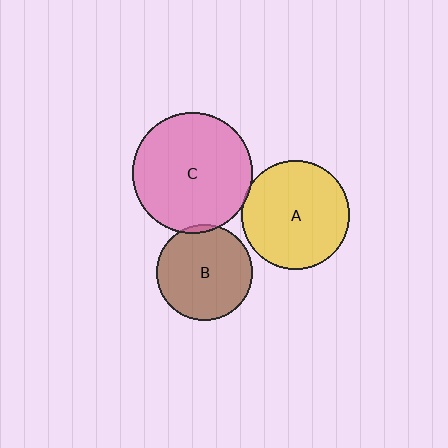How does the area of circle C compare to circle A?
Approximately 1.2 times.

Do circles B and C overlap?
Yes.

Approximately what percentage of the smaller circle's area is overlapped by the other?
Approximately 5%.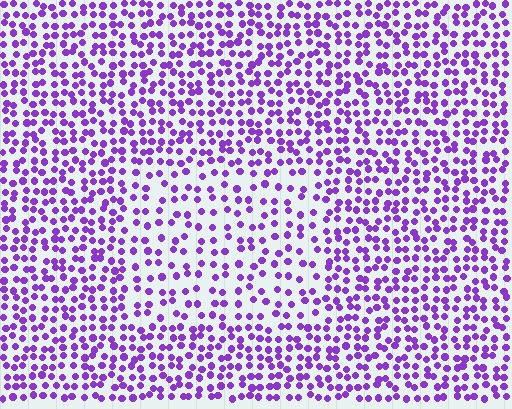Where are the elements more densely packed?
The elements are more densely packed outside the rectangle boundary.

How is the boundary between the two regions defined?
The boundary is defined by a change in element density (approximately 1.7x ratio). All elements are the same color, size, and shape.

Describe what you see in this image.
The image contains small purple elements arranged at two different densities. A rectangle-shaped region is visible where the elements are less densely packed than the surrounding area.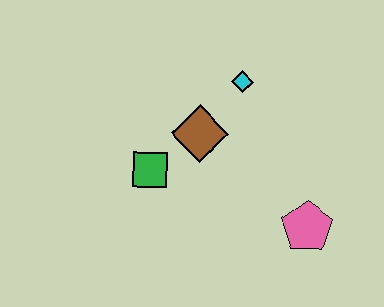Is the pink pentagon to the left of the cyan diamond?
No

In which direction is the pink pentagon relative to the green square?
The pink pentagon is to the right of the green square.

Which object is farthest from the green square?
The pink pentagon is farthest from the green square.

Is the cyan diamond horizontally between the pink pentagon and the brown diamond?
Yes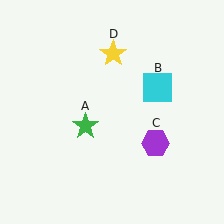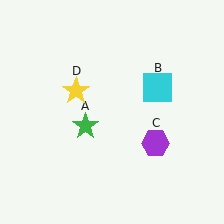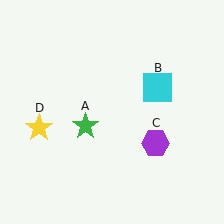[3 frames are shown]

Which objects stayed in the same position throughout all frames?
Green star (object A) and cyan square (object B) and purple hexagon (object C) remained stationary.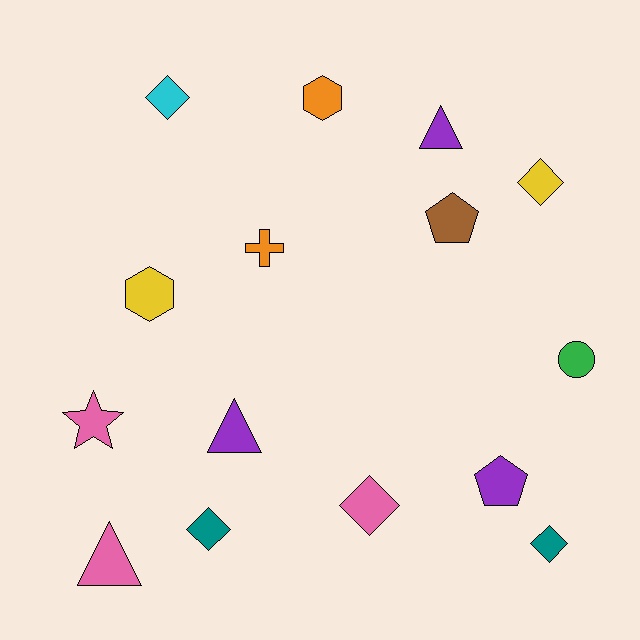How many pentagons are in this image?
There are 2 pentagons.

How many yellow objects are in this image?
There are 2 yellow objects.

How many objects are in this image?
There are 15 objects.